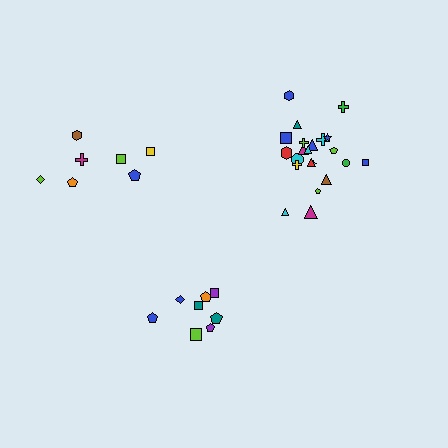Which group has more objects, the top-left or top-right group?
The top-right group.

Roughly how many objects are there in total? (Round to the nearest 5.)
Roughly 35 objects in total.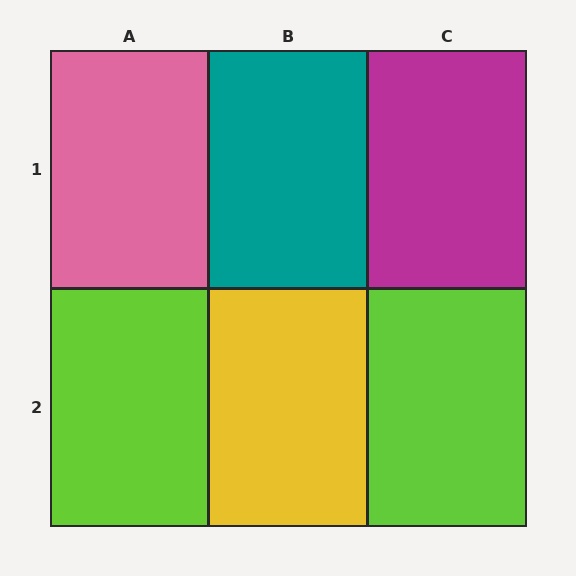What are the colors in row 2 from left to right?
Lime, yellow, lime.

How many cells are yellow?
1 cell is yellow.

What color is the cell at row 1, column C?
Magenta.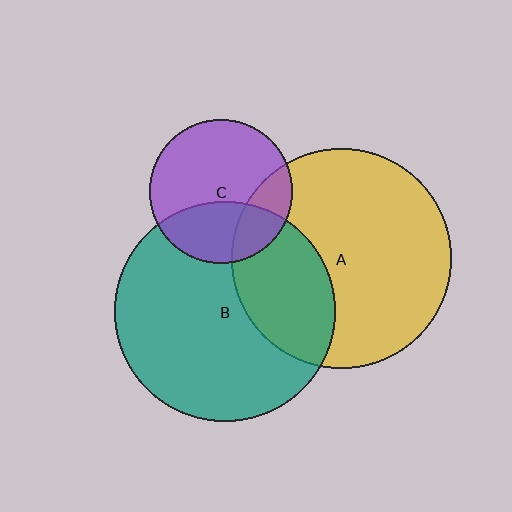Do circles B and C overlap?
Yes.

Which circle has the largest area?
Circle B (teal).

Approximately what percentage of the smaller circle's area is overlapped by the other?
Approximately 35%.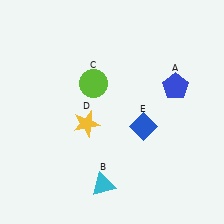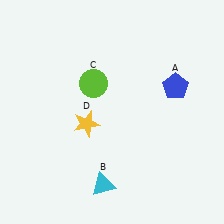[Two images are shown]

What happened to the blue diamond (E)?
The blue diamond (E) was removed in Image 2. It was in the bottom-right area of Image 1.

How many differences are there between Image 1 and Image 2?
There is 1 difference between the two images.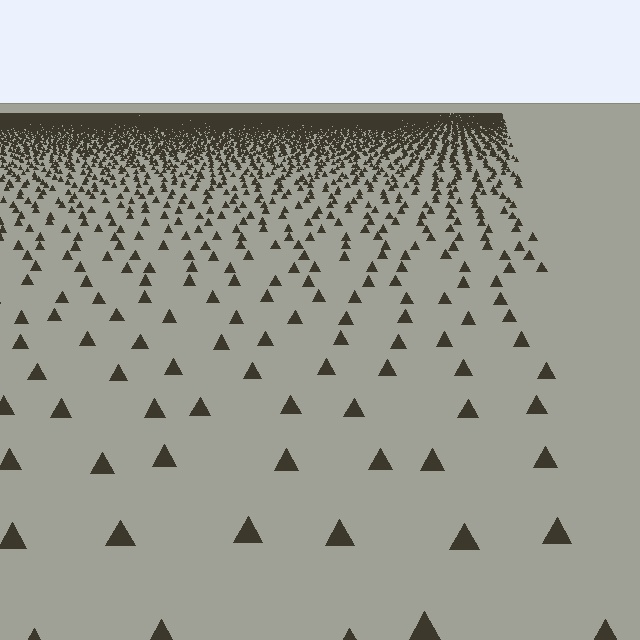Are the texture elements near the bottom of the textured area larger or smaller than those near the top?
Larger. Near the bottom, elements are closer to the viewer and appear at a bigger on-screen size.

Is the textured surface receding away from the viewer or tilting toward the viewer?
The surface is receding away from the viewer. Texture elements get smaller and denser toward the top.